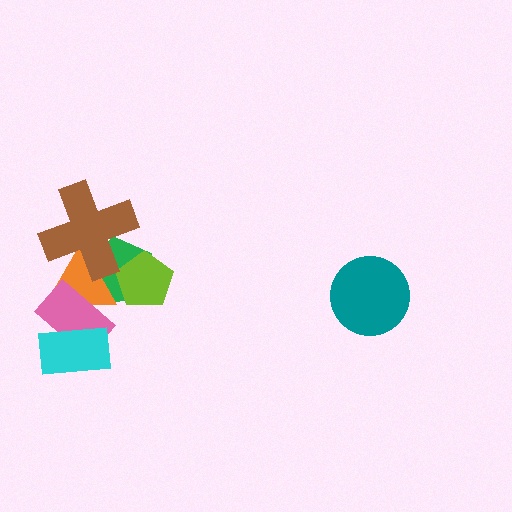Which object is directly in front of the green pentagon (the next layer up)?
The lime pentagon is directly in front of the green pentagon.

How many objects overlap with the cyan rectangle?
2 objects overlap with the cyan rectangle.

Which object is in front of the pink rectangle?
The cyan rectangle is in front of the pink rectangle.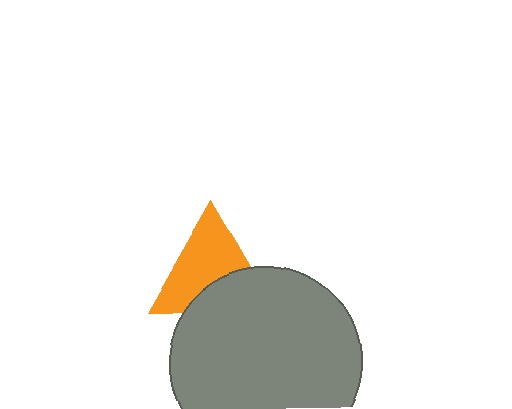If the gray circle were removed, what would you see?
You would see the complete orange triangle.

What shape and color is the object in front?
The object in front is a gray circle.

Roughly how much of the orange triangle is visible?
About half of it is visible (roughly 64%).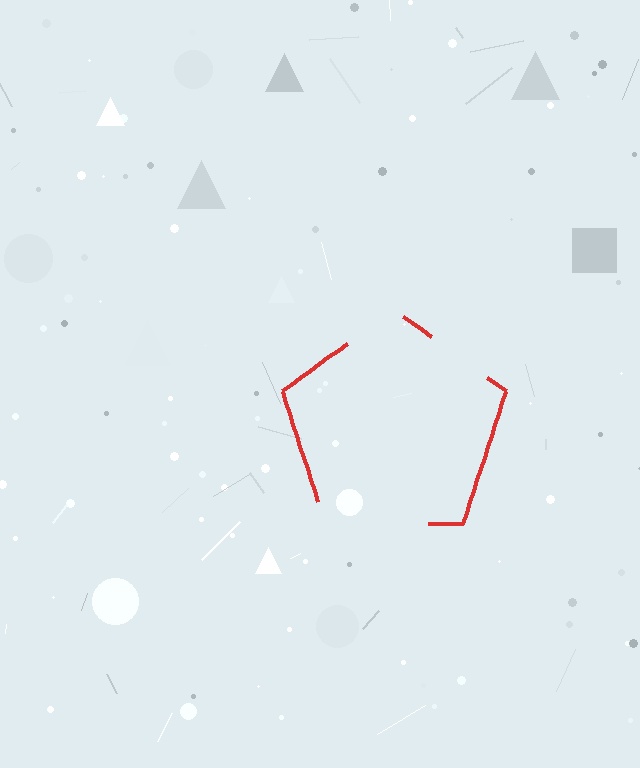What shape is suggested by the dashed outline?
The dashed outline suggests a pentagon.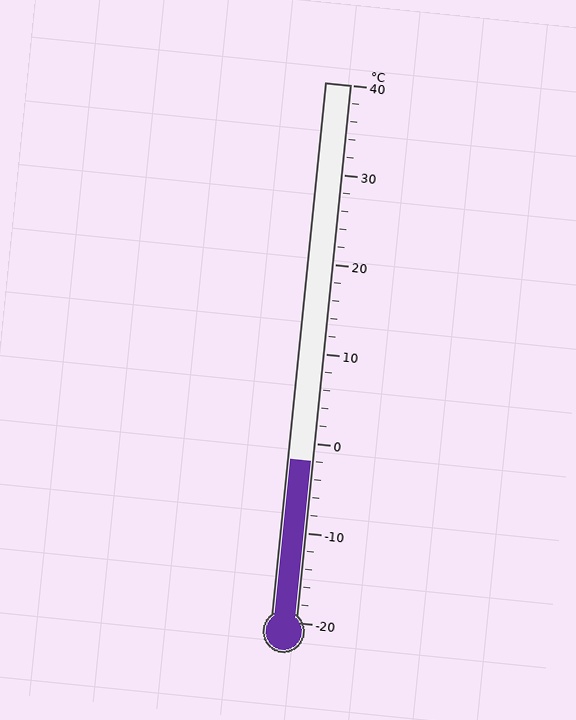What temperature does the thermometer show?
The thermometer shows approximately -2°C.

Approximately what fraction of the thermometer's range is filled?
The thermometer is filled to approximately 30% of its range.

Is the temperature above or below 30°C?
The temperature is below 30°C.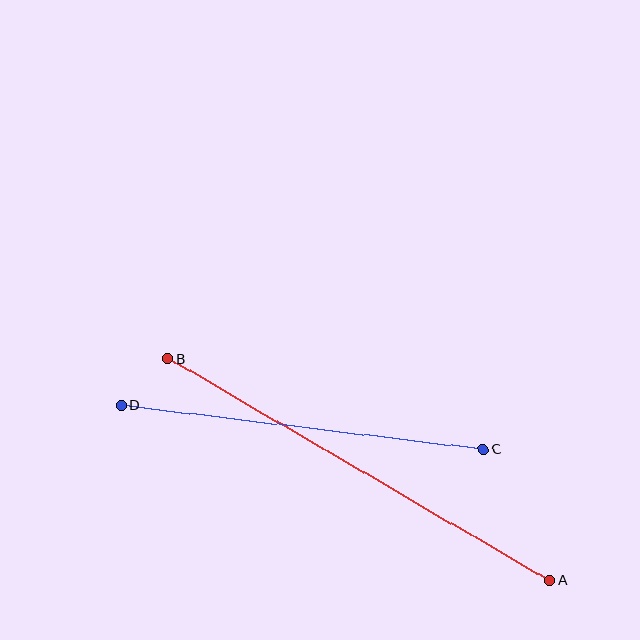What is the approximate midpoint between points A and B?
The midpoint is at approximately (359, 469) pixels.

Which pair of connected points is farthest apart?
Points A and B are farthest apart.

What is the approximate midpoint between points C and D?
The midpoint is at approximately (302, 427) pixels.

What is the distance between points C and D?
The distance is approximately 364 pixels.